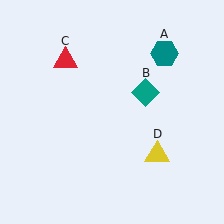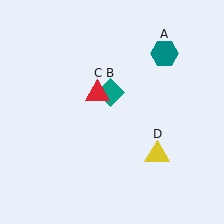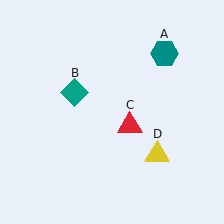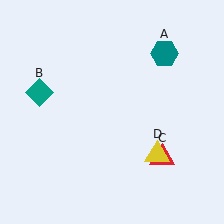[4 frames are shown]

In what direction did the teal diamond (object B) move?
The teal diamond (object B) moved left.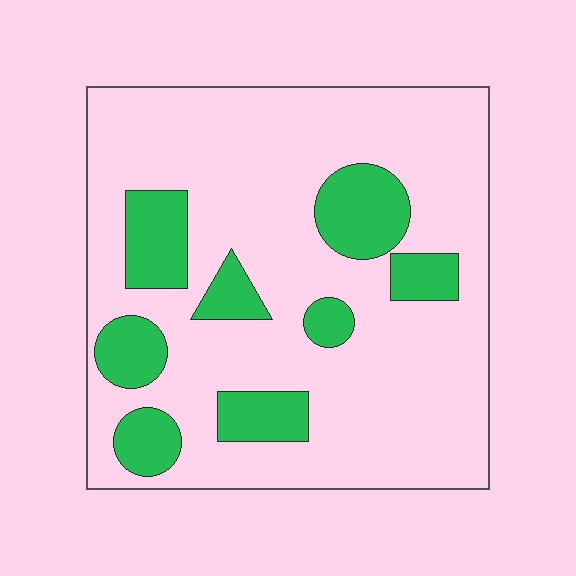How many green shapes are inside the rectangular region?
8.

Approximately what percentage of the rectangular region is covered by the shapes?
Approximately 20%.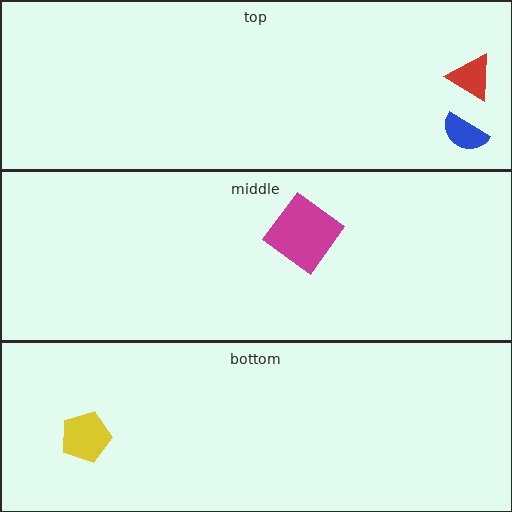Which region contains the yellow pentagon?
The bottom region.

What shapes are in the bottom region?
The yellow pentagon.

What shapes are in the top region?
The blue semicircle, the red triangle.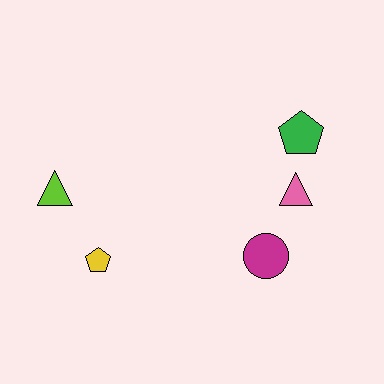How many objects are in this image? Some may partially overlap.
There are 5 objects.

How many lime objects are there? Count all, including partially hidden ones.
There is 1 lime object.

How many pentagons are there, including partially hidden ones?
There are 2 pentagons.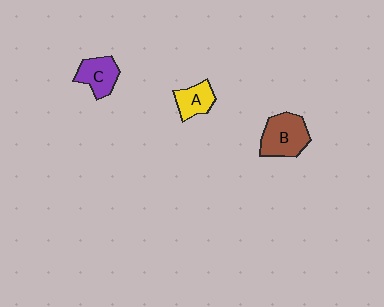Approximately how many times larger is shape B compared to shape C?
Approximately 1.4 times.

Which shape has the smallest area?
Shape A (yellow).